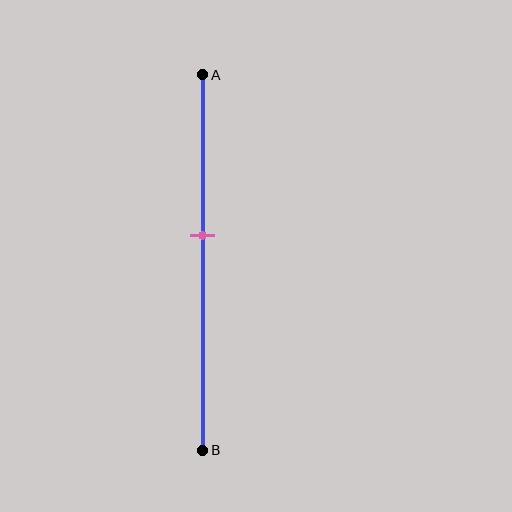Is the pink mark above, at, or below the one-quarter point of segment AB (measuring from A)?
The pink mark is below the one-quarter point of segment AB.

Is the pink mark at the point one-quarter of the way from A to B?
No, the mark is at about 45% from A, not at the 25% one-quarter point.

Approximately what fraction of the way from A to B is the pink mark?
The pink mark is approximately 45% of the way from A to B.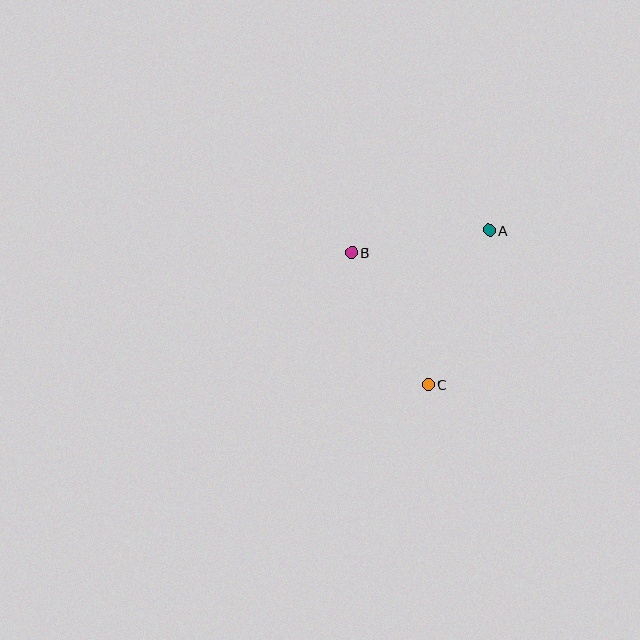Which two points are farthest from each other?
Points A and C are farthest from each other.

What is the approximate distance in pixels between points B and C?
The distance between B and C is approximately 153 pixels.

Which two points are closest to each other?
Points A and B are closest to each other.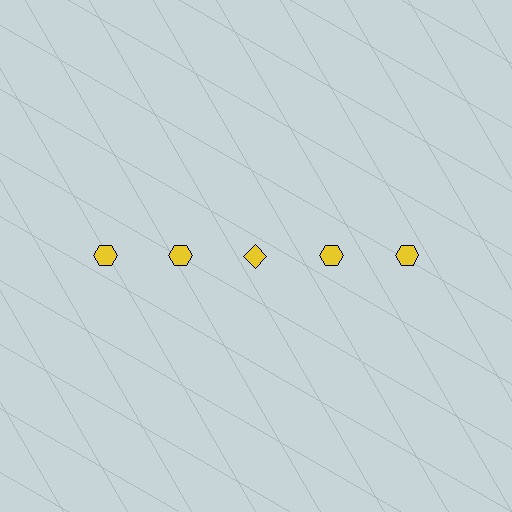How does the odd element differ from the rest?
It has a different shape: diamond instead of hexagon.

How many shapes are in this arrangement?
There are 5 shapes arranged in a grid pattern.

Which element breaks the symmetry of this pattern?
The yellow diamond in the top row, center column breaks the symmetry. All other shapes are yellow hexagons.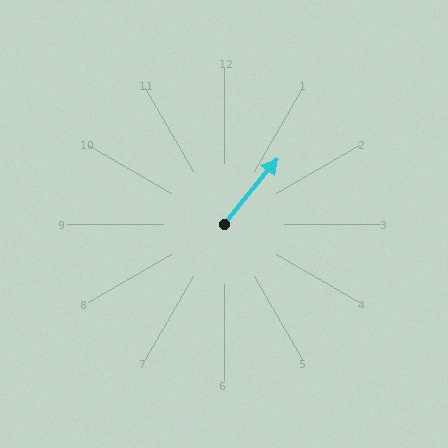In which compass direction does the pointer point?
Northeast.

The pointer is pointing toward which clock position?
Roughly 1 o'clock.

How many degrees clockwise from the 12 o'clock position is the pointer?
Approximately 39 degrees.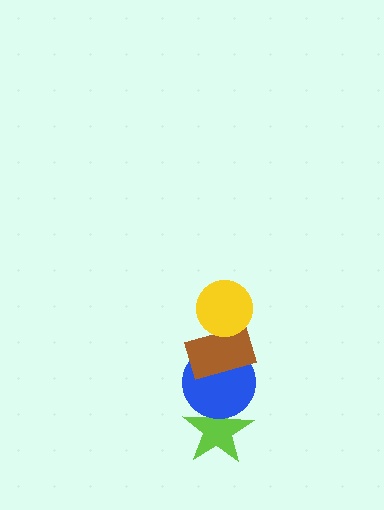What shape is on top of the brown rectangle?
The yellow circle is on top of the brown rectangle.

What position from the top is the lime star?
The lime star is 4th from the top.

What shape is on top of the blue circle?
The brown rectangle is on top of the blue circle.